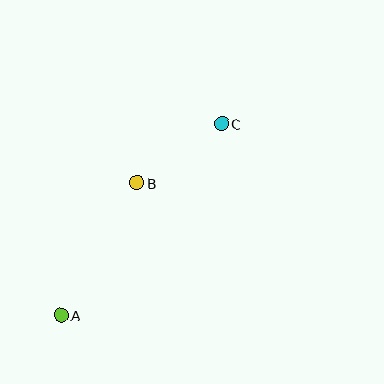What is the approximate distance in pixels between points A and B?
The distance between A and B is approximately 153 pixels.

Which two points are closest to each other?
Points B and C are closest to each other.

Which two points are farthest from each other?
Points A and C are farthest from each other.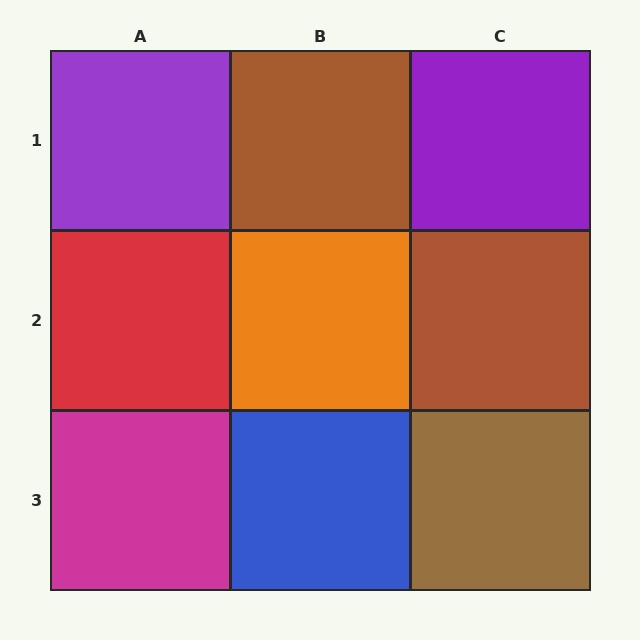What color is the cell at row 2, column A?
Red.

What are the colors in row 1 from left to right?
Purple, brown, purple.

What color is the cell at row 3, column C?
Brown.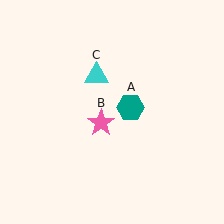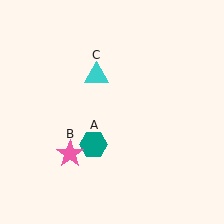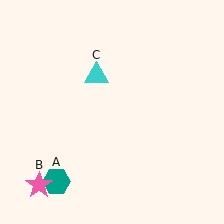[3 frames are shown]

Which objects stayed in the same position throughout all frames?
Cyan triangle (object C) remained stationary.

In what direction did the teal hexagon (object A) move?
The teal hexagon (object A) moved down and to the left.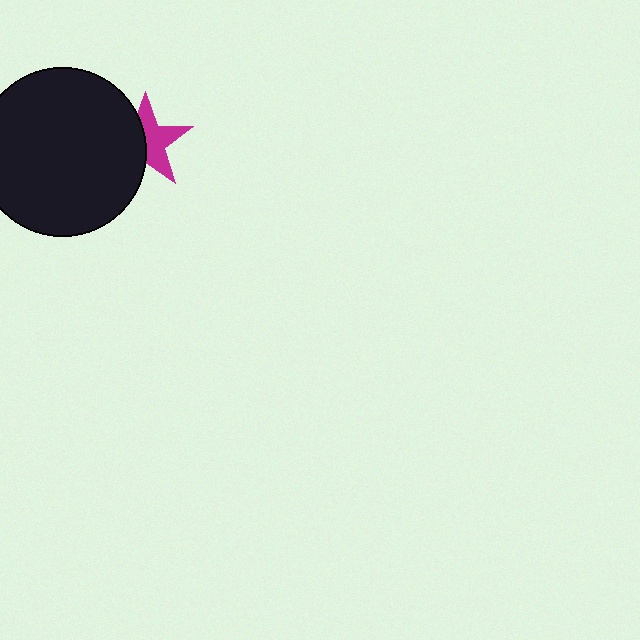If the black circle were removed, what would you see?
You would see the complete magenta star.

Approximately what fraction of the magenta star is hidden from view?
Roughly 46% of the magenta star is hidden behind the black circle.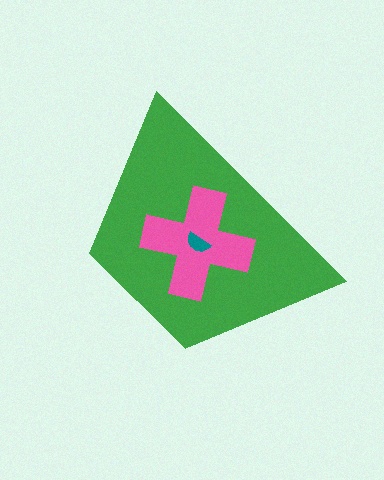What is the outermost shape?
The green trapezoid.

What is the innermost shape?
The teal semicircle.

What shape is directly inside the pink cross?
The teal semicircle.